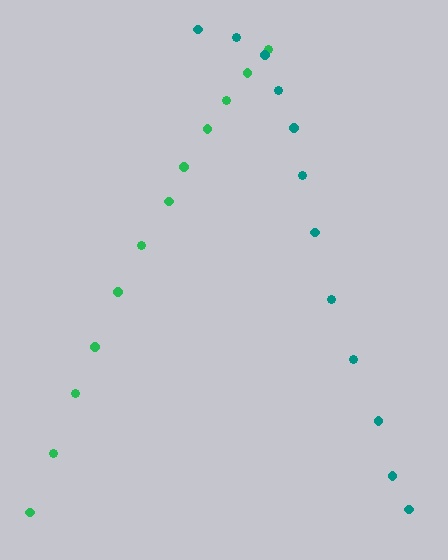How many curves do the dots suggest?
There are 2 distinct paths.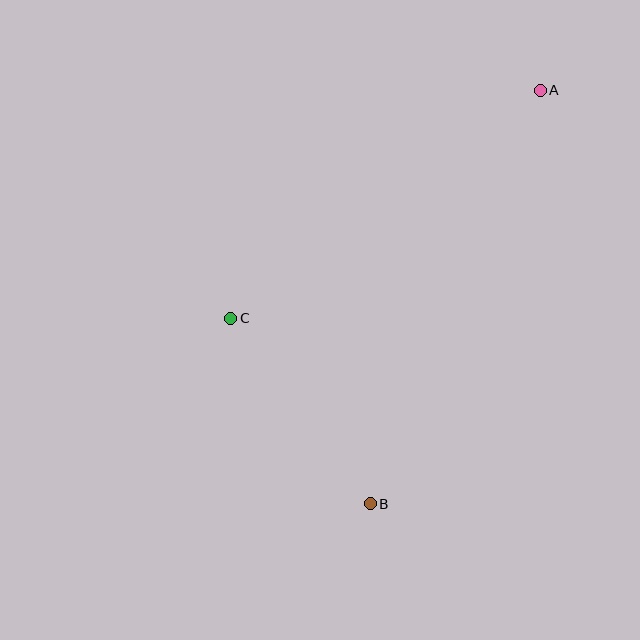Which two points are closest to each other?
Points B and C are closest to each other.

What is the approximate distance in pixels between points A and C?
The distance between A and C is approximately 384 pixels.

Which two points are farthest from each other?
Points A and B are farthest from each other.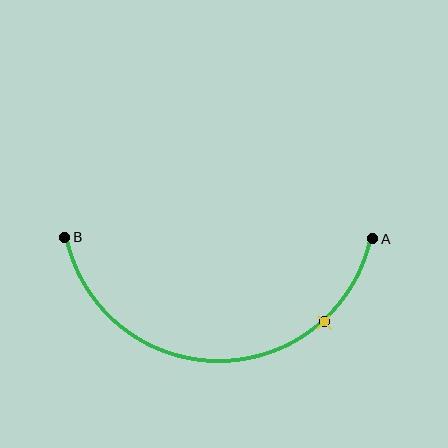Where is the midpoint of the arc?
The arc midpoint is the point on the curve farthest from the straight line joining A and B. It sits below that line.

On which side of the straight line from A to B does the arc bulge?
The arc bulges below the straight line connecting A and B.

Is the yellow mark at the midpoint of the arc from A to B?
No. The yellow mark lies on the arc but is closer to endpoint A. The arc midpoint would be at the point on the curve equidistant along the arc from both A and B.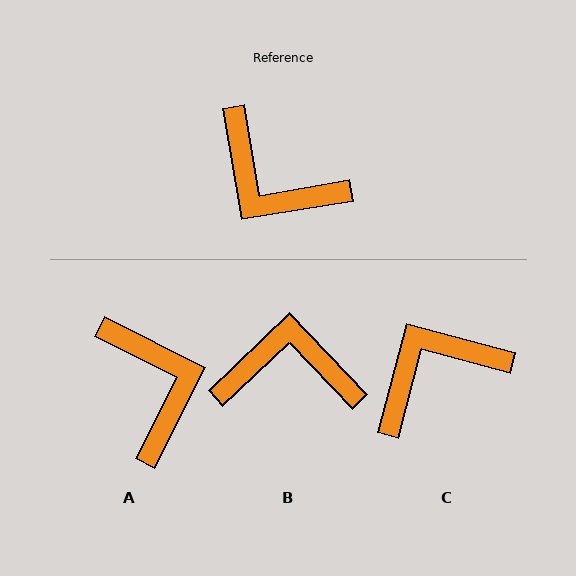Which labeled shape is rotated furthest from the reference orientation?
B, about 146 degrees away.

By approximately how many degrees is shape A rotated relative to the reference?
Approximately 144 degrees counter-clockwise.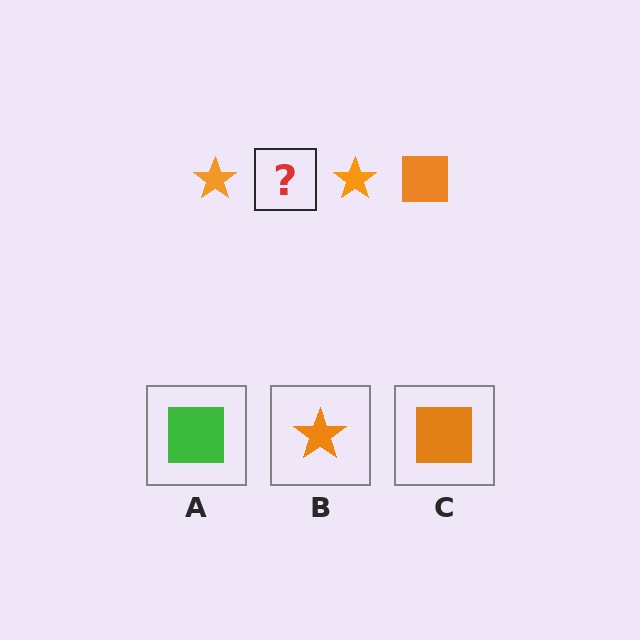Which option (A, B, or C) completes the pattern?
C.